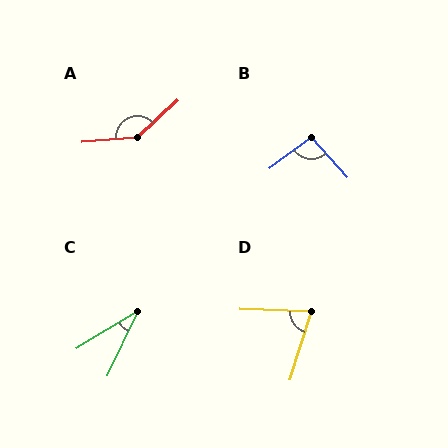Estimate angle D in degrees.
Approximately 75 degrees.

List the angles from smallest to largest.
C (33°), D (75°), B (96°), A (142°).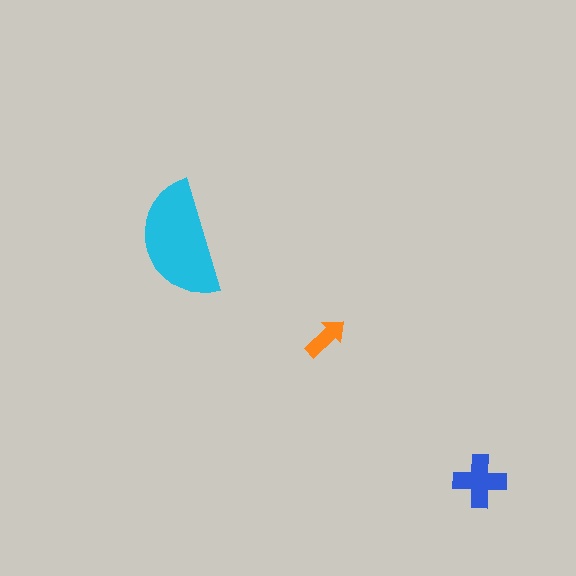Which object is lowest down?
The blue cross is bottommost.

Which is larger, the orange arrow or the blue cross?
The blue cross.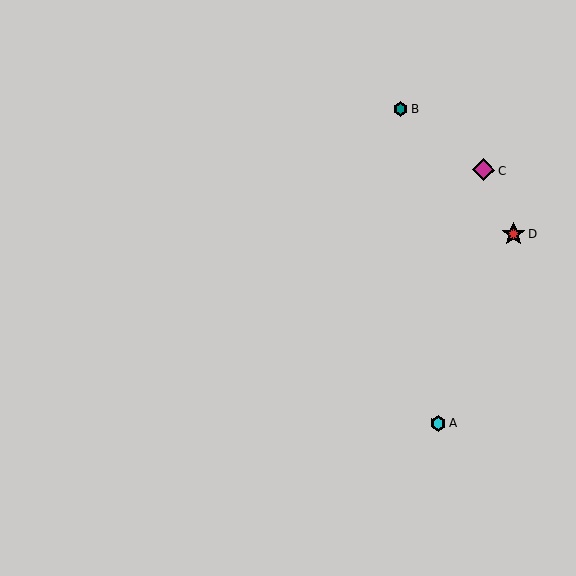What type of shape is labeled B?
Shape B is a teal hexagon.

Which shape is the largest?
The red star (labeled D) is the largest.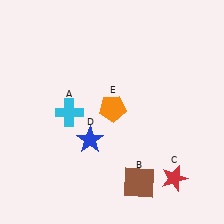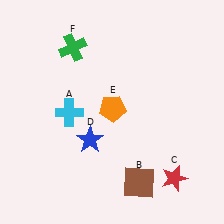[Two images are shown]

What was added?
A green cross (F) was added in Image 2.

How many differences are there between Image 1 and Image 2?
There is 1 difference between the two images.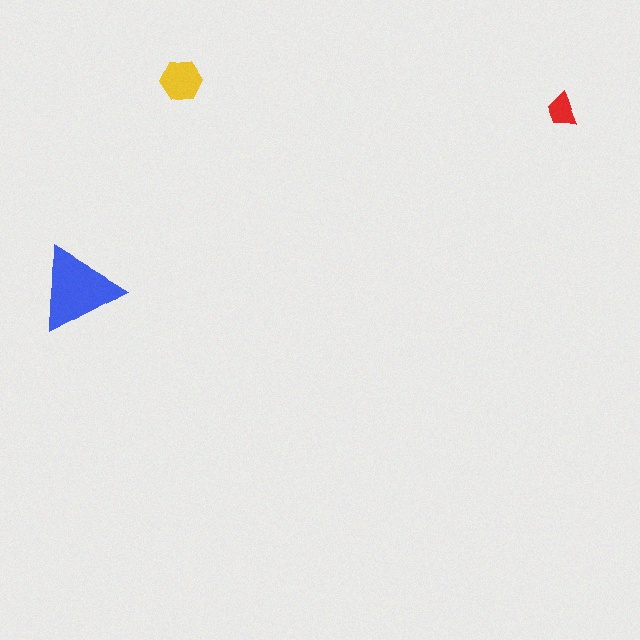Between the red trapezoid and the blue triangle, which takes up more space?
The blue triangle.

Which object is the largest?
The blue triangle.